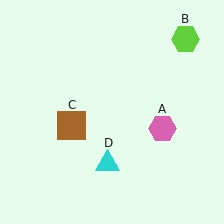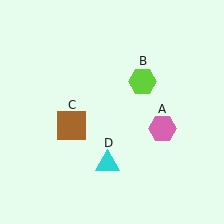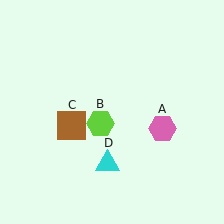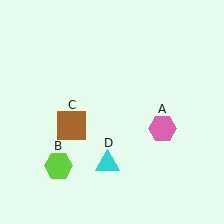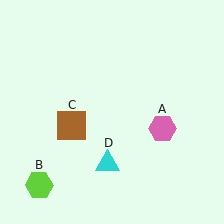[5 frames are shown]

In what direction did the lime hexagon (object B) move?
The lime hexagon (object B) moved down and to the left.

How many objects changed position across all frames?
1 object changed position: lime hexagon (object B).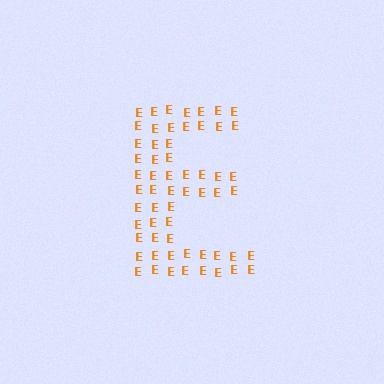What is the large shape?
The large shape is the letter E.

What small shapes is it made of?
It is made of small letter E's.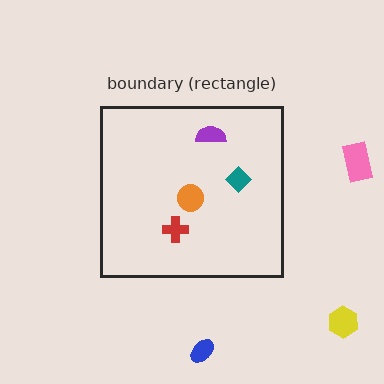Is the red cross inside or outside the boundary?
Inside.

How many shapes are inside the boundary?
4 inside, 3 outside.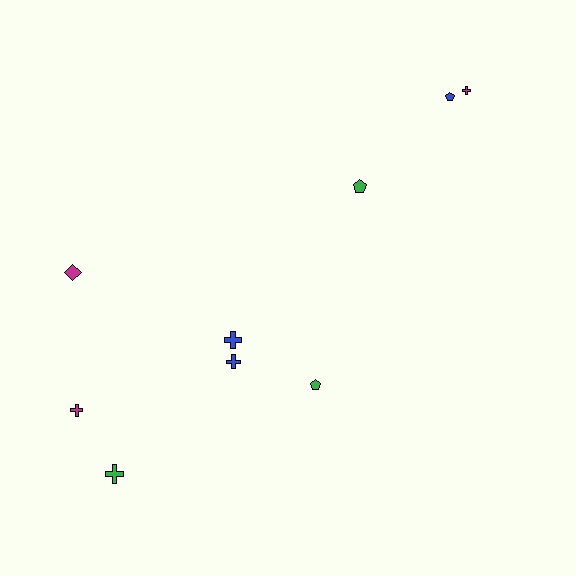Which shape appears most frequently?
Cross, with 5 objects.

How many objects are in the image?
There are 9 objects.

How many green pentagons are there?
There are 2 green pentagons.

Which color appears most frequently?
Magenta, with 3 objects.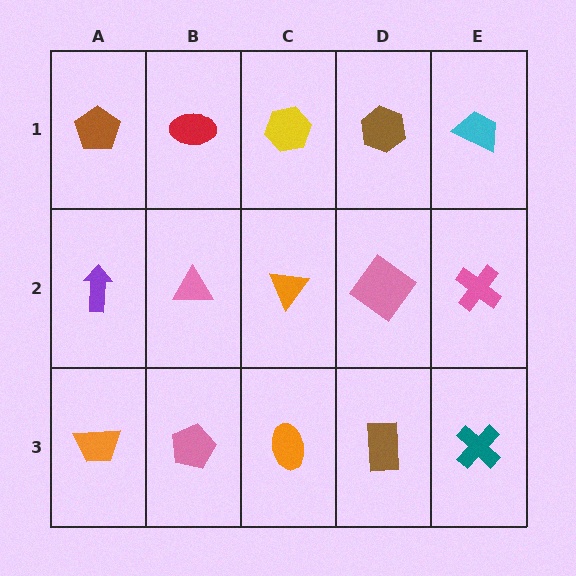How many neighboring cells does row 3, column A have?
2.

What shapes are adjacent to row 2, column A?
A brown pentagon (row 1, column A), an orange trapezoid (row 3, column A), a pink triangle (row 2, column B).